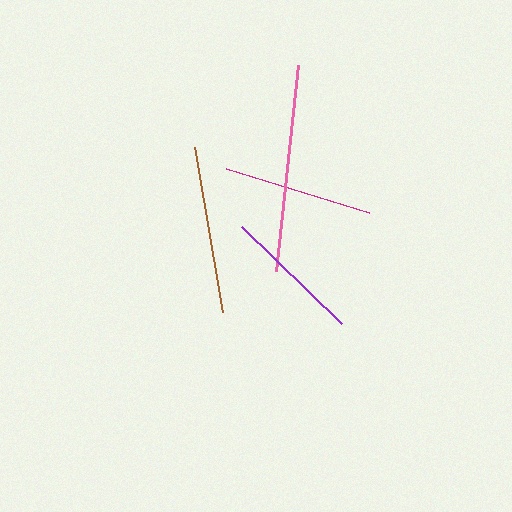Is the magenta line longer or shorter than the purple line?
The magenta line is longer than the purple line.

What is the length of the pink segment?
The pink segment is approximately 207 pixels long.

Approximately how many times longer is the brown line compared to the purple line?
The brown line is approximately 1.2 times the length of the purple line.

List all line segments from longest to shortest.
From longest to shortest: pink, brown, magenta, purple.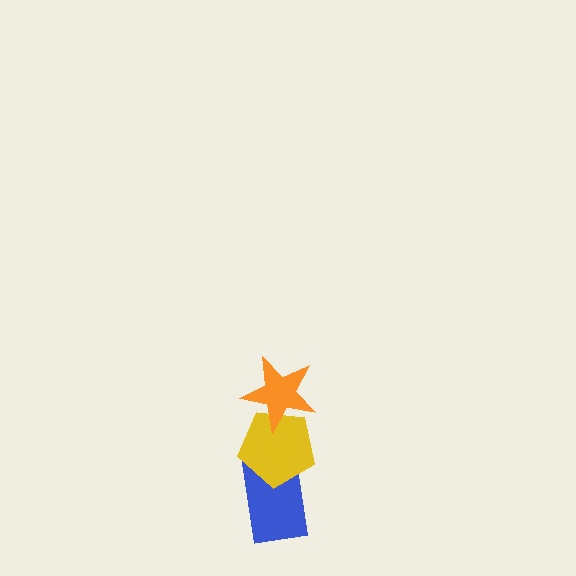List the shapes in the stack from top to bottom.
From top to bottom: the orange star, the yellow pentagon, the blue rectangle.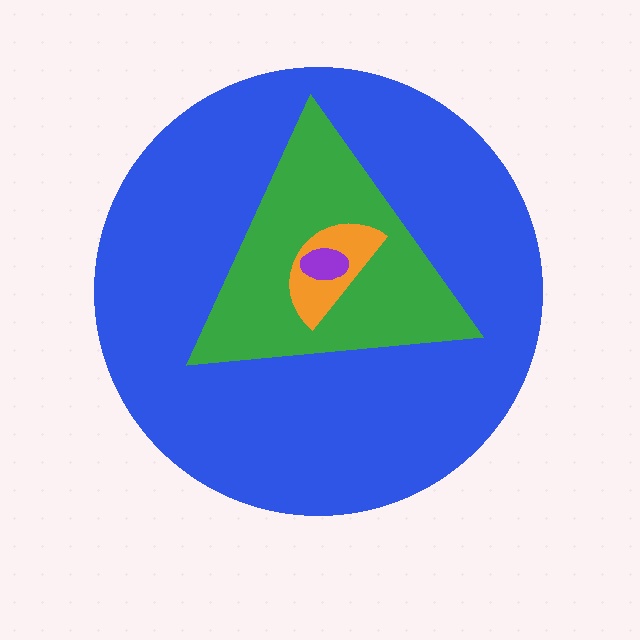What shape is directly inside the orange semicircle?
The purple ellipse.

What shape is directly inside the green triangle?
The orange semicircle.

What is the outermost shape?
The blue circle.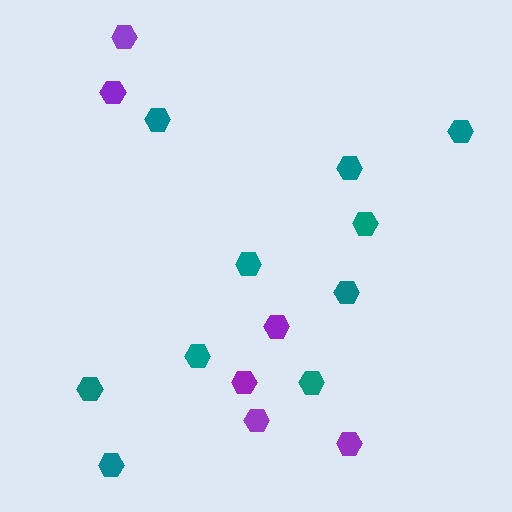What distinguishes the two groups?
There are 2 groups: one group of teal hexagons (10) and one group of purple hexagons (6).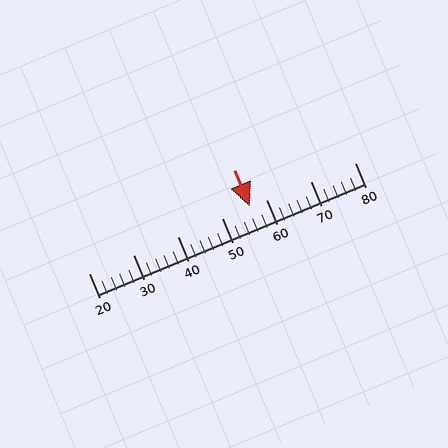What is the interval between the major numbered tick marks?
The major tick marks are spaced 10 units apart.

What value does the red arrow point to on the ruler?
The red arrow points to approximately 56.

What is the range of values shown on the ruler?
The ruler shows values from 20 to 80.